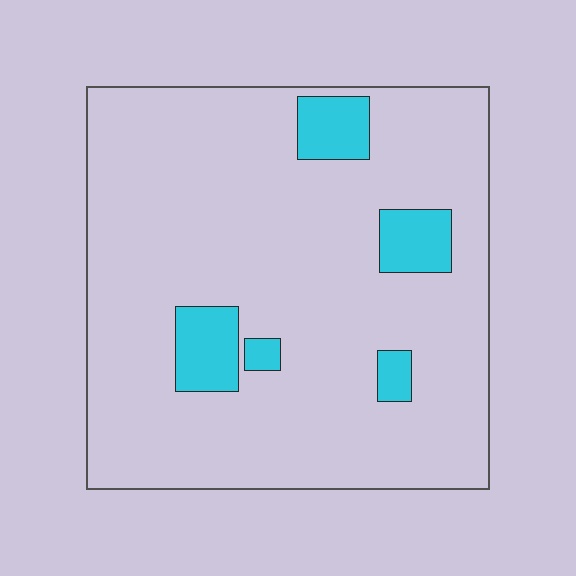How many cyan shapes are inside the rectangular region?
5.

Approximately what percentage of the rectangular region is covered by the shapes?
Approximately 10%.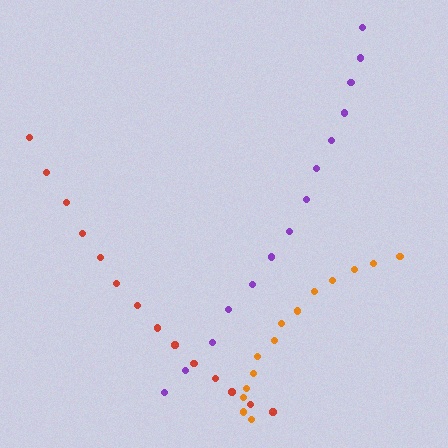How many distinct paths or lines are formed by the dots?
There are 3 distinct paths.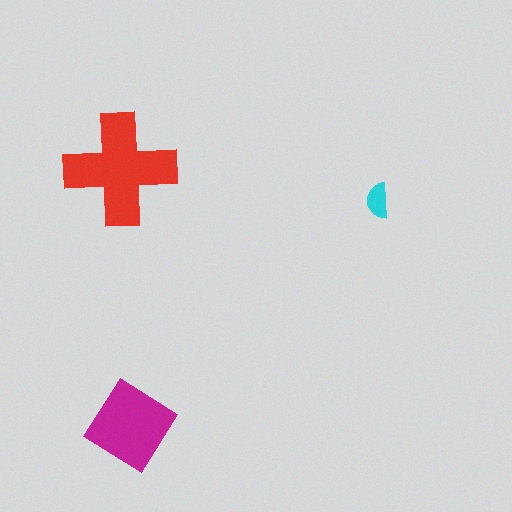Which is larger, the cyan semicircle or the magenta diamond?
The magenta diamond.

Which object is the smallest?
The cyan semicircle.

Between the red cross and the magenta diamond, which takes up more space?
The red cross.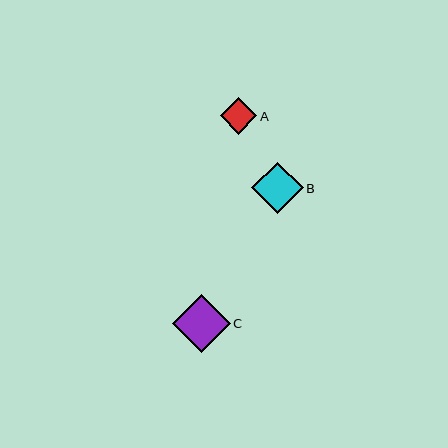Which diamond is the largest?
Diamond C is the largest with a size of approximately 58 pixels.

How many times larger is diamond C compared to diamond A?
Diamond C is approximately 1.6 times the size of diamond A.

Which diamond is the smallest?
Diamond A is the smallest with a size of approximately 36 pixels.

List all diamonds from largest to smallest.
From largest to smallest: C, B, A.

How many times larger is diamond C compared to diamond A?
Diamond C is approximately 1.6 times the size of diamond A.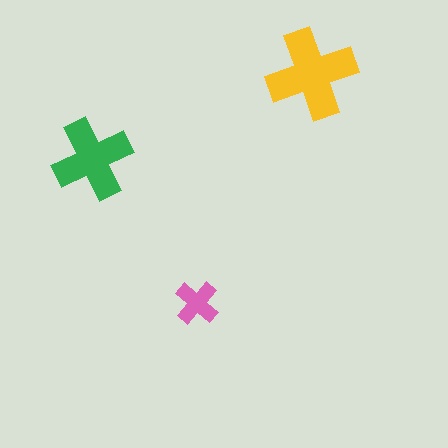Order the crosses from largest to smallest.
the yellow one, the green one, the pink one.